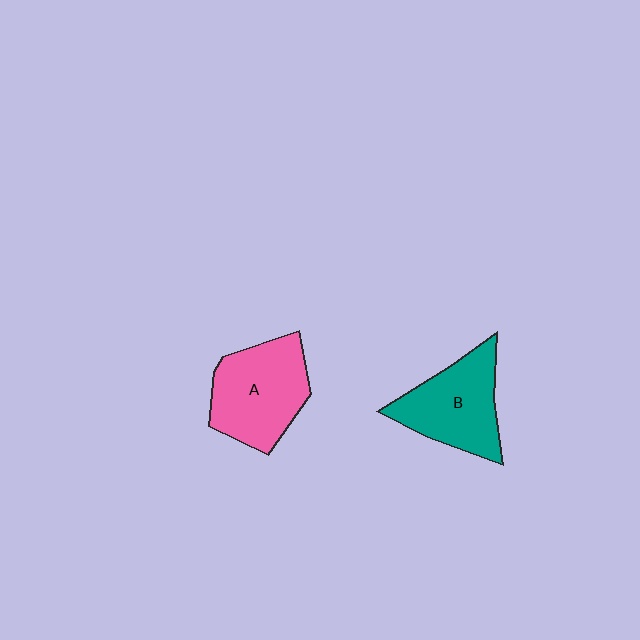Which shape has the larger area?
Shape A (pink).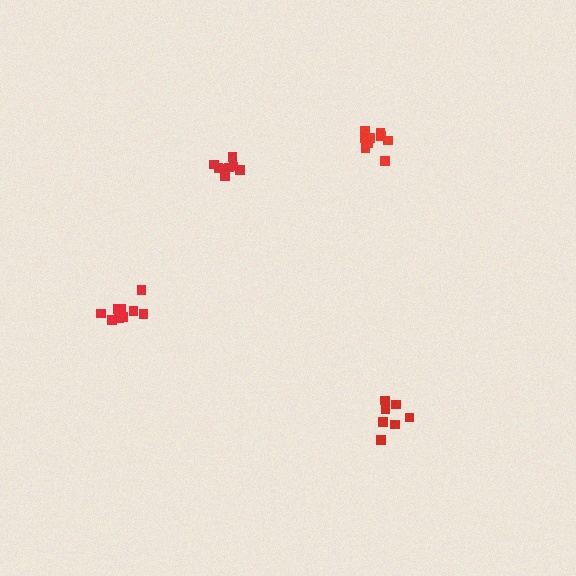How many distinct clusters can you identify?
There are 4 distinct clusters.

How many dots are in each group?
Group 1: 9 dots, Group 2: 9 dots, Group 3: 7 dots, Group 4: 9 dots (34 total).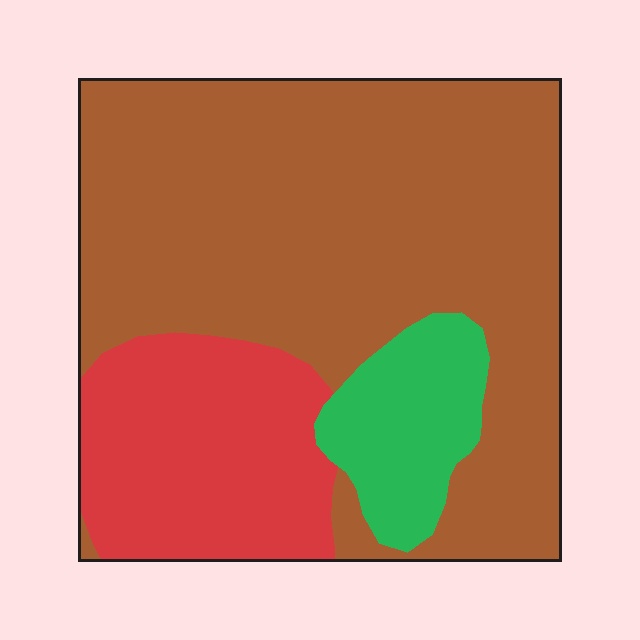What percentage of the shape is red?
Red takes up about one quarter (1/4) of the shape.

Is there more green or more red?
Red.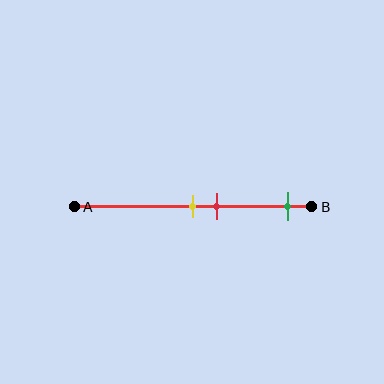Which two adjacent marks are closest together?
The yellow and red marks are the closest adjacent pair.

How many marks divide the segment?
There are 3 marks dividing the segment.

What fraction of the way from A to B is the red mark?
The red mark is approximately 60% (0.6) of the way from A to B.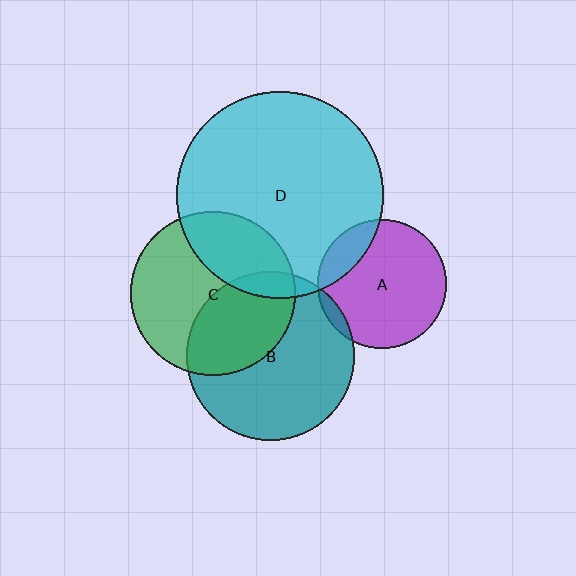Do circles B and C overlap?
Yes.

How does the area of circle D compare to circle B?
Approximately 1.5 times.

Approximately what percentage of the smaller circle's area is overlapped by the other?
Approximately 40%.